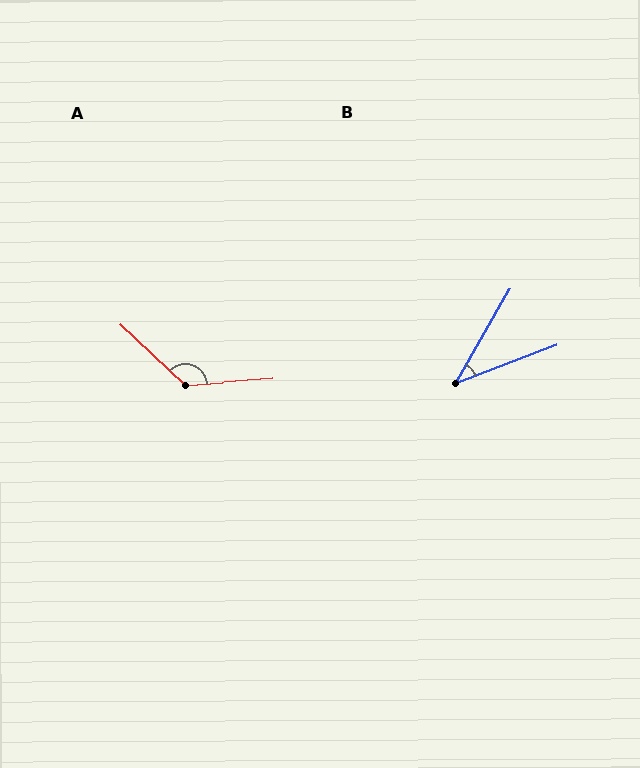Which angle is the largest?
A, at approximately 133 degrees.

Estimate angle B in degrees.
Approximately 39 degrees.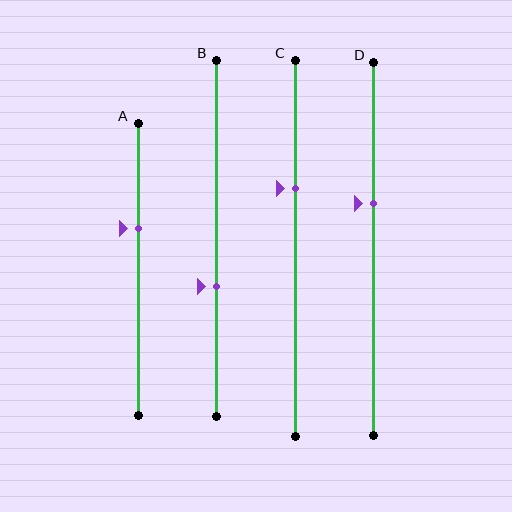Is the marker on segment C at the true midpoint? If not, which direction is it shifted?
No, the marker on segment C is shifted upward by about 16% of the segment length.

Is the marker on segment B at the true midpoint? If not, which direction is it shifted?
No, the marker on segment B is shifted downward by about 14% of the segment length.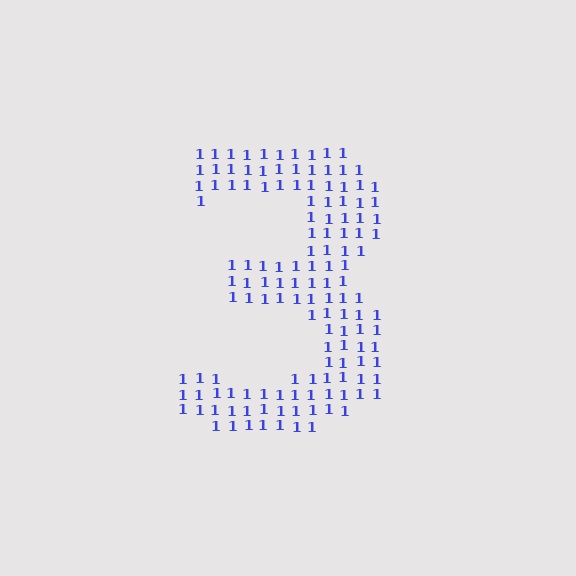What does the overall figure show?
The overall figure shows the digit 3.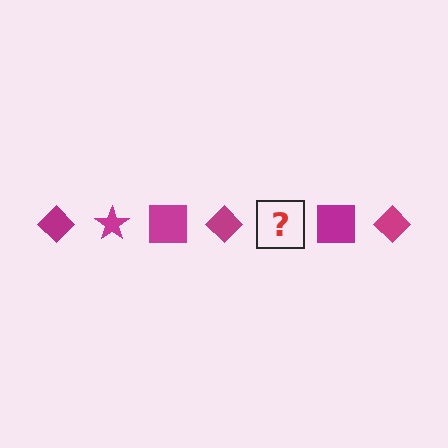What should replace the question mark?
The question mark should be replaced with a magenta star.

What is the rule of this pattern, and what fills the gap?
The rule is that the pattern cycles through diamond, star, square shapes in magenta. The gap should be filled with a magenta star.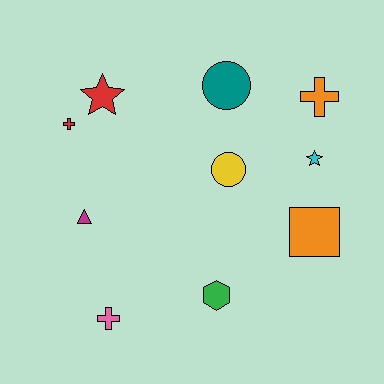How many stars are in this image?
There are 2 stars.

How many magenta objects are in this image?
There is 1 magenta object.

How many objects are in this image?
There are 10 objects.